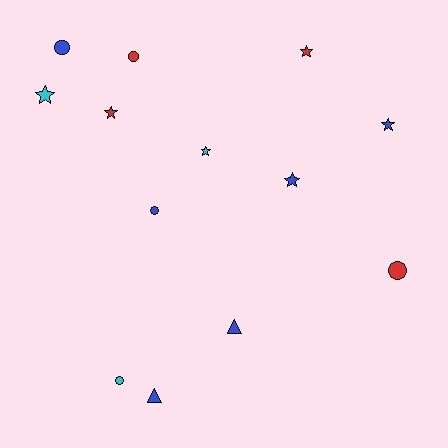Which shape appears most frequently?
Star, with 6 objects.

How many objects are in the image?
There are 13 objects.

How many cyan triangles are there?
There are no cyan triangles.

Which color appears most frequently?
Blue, with 6 objects.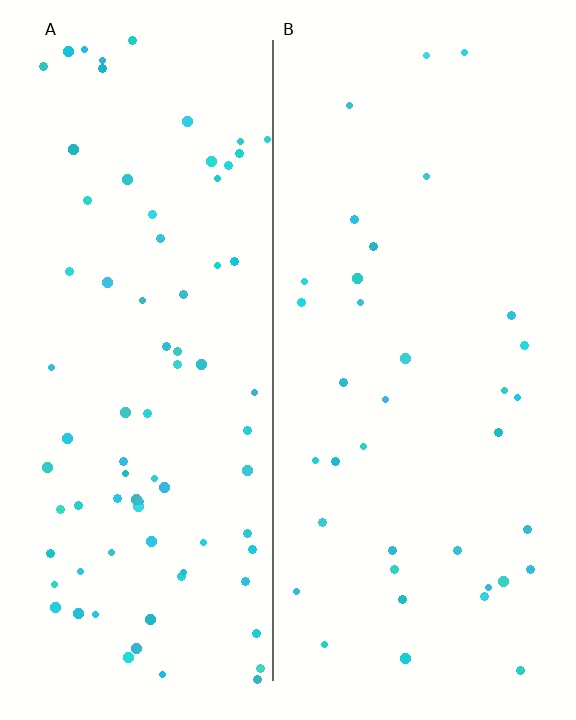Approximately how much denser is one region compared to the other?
Approximately 2.2× — region A over region B.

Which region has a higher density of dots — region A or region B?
A (the left).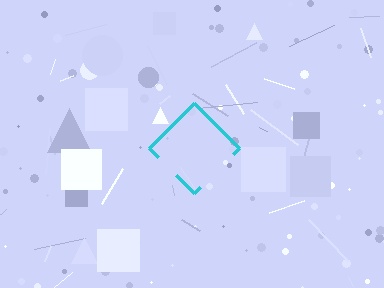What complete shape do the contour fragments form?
The contour fragments form a diamond.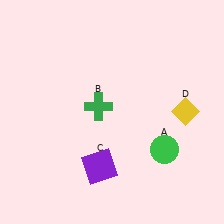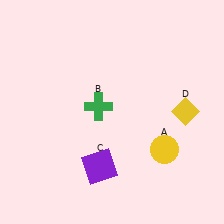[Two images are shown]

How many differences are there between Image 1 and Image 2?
There is 1 difference between the two images.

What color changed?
The circle (A) changed from green in Image 1 to yellow in Image 2.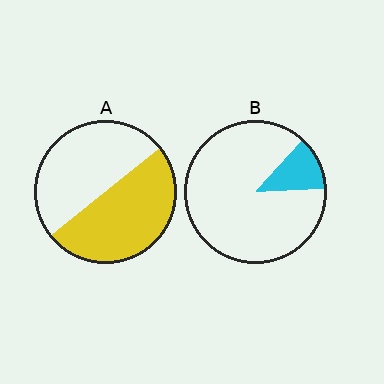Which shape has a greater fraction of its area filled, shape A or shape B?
Shape A.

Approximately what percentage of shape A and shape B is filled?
A is approximately 50% and B is approximately 15%.